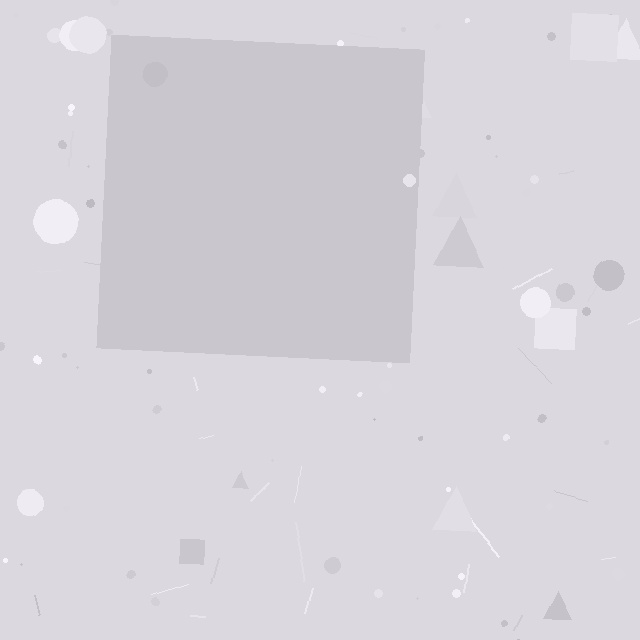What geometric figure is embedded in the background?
A square is embedded in the background.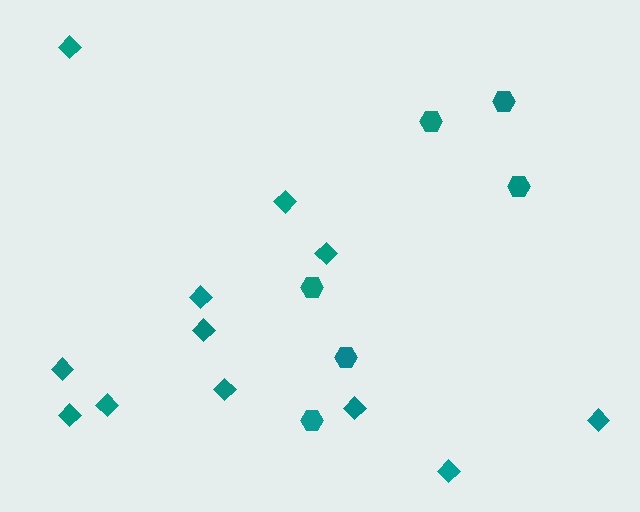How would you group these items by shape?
There are 2 groups: one group of diamonds (12) and one group of hexagons (6).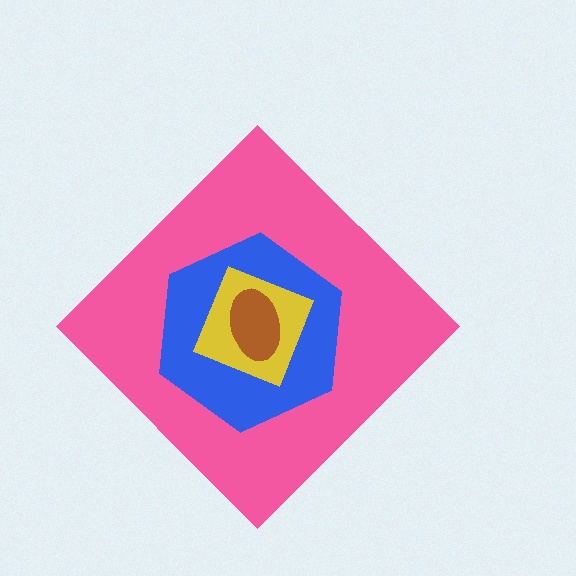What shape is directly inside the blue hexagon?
The yellow square.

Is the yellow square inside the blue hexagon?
Yes.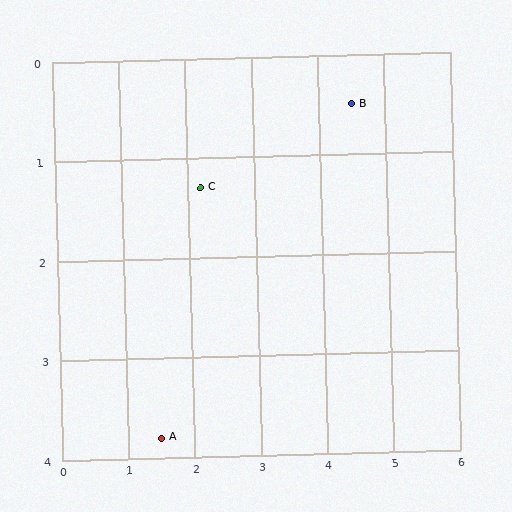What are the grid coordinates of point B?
Point B is at approximately (4.5, 0.5).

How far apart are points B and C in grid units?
Points B and C are about 2.4 grid units apart.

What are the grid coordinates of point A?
Point A is at approximately (1.5, 3.8).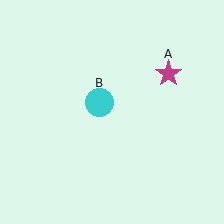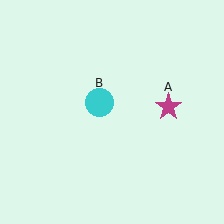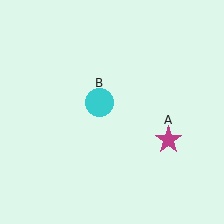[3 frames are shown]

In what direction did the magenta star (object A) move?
The magenta star (object A) moved down.